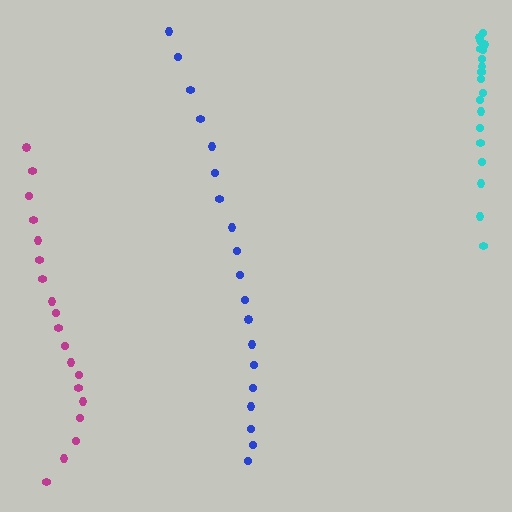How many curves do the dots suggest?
There are 3 distinct paths.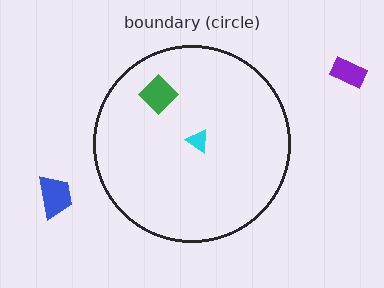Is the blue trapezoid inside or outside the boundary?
Outside.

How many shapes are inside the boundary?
2 inside, 2 outside.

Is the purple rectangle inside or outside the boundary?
Outside.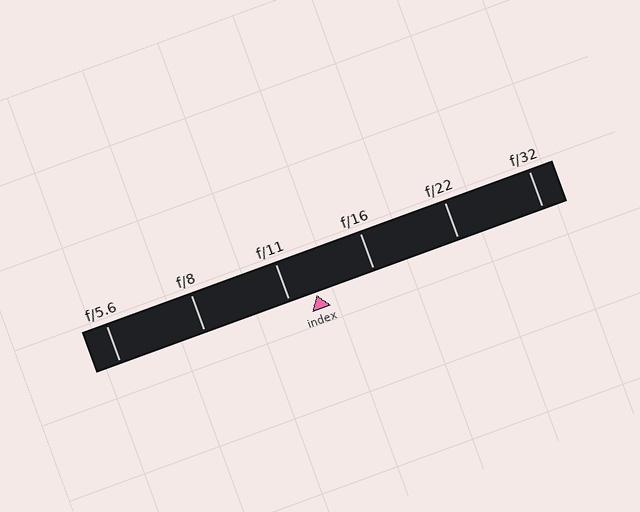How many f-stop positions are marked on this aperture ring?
There are 6 f-stop positions marked.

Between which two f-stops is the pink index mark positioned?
The index mark is between f/11 and f/16.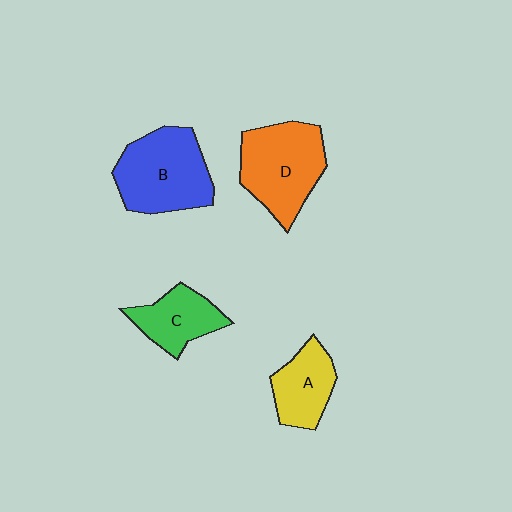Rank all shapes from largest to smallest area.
From largest to smallest: B (blue), D (orange), C (green), A (yellow).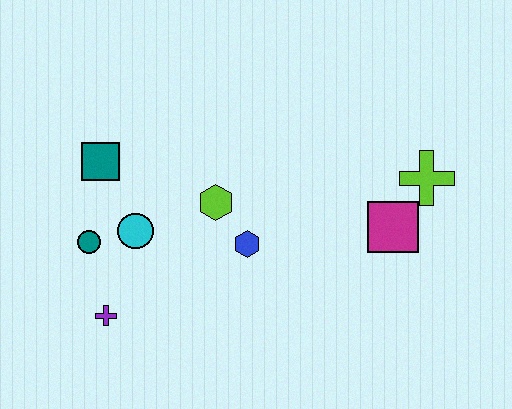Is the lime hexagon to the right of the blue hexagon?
No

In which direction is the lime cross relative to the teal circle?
The lime cross is to the right of the teal circle.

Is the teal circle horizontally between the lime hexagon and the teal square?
No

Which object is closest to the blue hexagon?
The lime hexagon is closest to the blue hexagon.